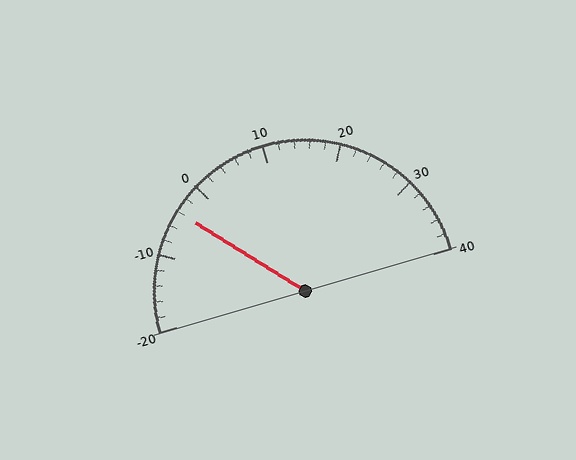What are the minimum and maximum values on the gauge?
The gauge ranges from -20 to 40.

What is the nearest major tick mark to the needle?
The nearest major tick mark is 0.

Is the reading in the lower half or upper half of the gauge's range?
The reading is in the lower half of the range (-20 to 40).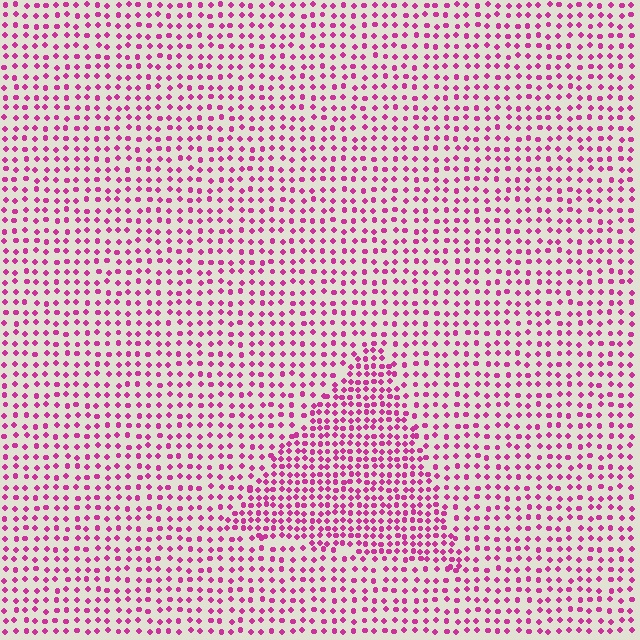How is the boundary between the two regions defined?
The boundary is defined by a change in element density (approximately 1.8x ratio). All elements are the same color, size, and shape.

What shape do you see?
I see a triangle.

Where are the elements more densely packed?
The elements are more densely packed inside the triangle boundary.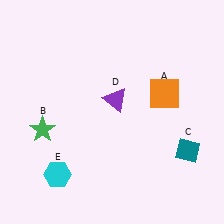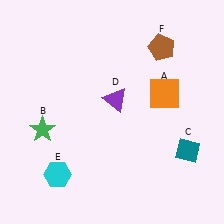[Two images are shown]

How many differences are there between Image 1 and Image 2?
There is 1 difference between the two images.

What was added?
A brown pentagon (F) was added in Image 2.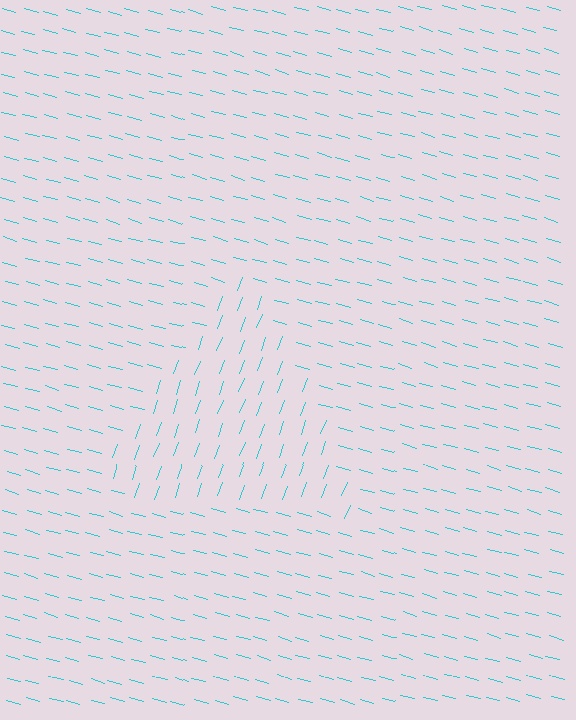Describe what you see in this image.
The image is filled with small cyan line segments. A triangle region in the image has lines oriented differently from the surrounding lines, creating a visible texture boundary.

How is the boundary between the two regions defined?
The boundary is defined purely by a change in line orientation (approximately 85 degrees difference). All lines are the same color and thickness.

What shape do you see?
I see a triangle.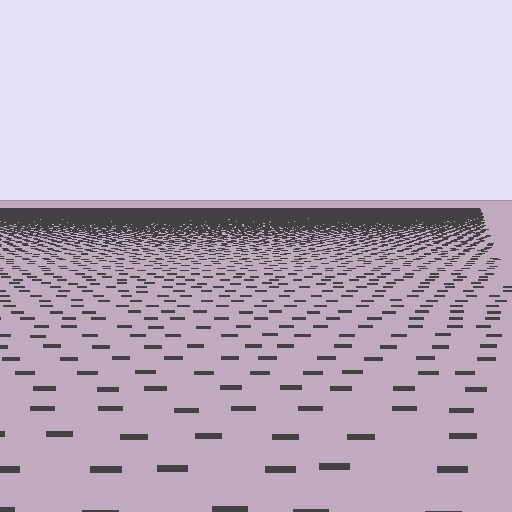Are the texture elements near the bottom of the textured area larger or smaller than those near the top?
Larger. Near the bottom, elements are closer to the viewer and appear at a bigger on-screen size.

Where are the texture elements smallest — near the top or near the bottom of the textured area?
Near the top.